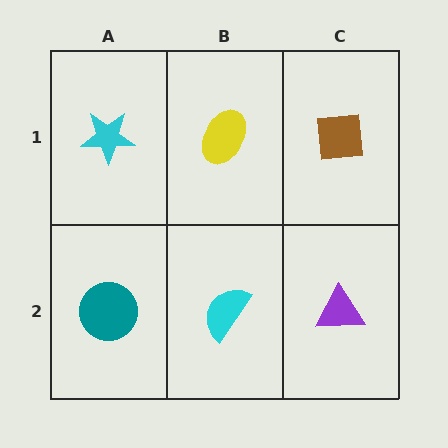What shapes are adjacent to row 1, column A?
A teal circle (row 2, column A), a yellow ellipse (row 1, column B).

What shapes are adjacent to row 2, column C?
A brown square (row 1, column C), a cyan semicircle (row 2, column B).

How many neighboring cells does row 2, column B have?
3.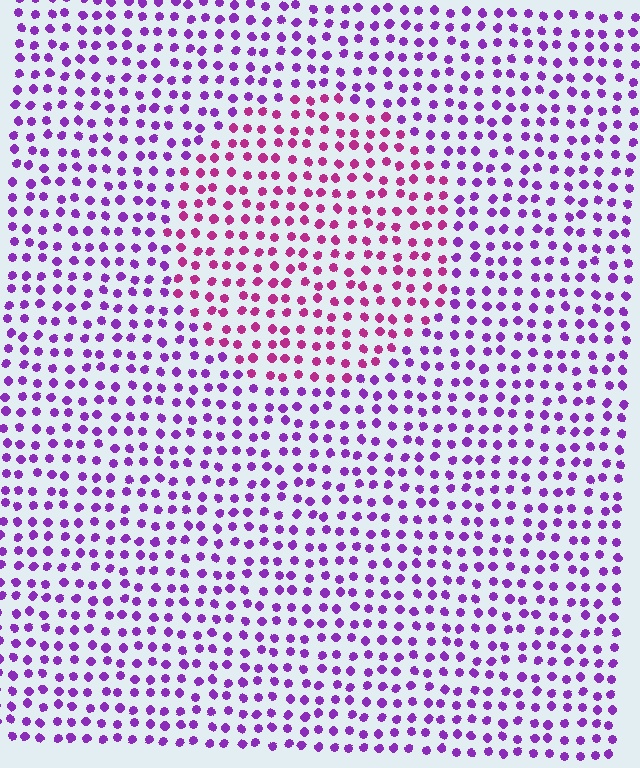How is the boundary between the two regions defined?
The boundary is defined purely by a slight shift in hue (about 39 degrees). Spacing, size, and orientation are identical on both sides.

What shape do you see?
I see a circle.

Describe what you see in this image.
The image is filled with small purple elements in a uniform arrangement. A circle-shaped region is visible where the elements are tinted to a slightly different hue, forming a subtle color boundary.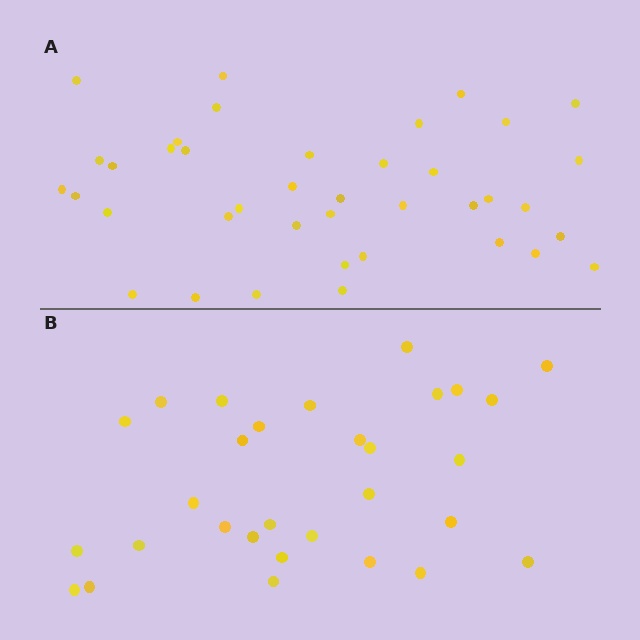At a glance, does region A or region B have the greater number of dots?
Region A (the top region) has more dots.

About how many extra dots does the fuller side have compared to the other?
Region A has roughly 8 or so more dots than region B.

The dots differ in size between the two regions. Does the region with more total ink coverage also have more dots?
No. Region B has more total ink coverage because its dots are larger, but region A actually contains more individual dots. Total area can be misleading — the number of items is what matters here.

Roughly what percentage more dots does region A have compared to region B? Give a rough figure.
About 30% more.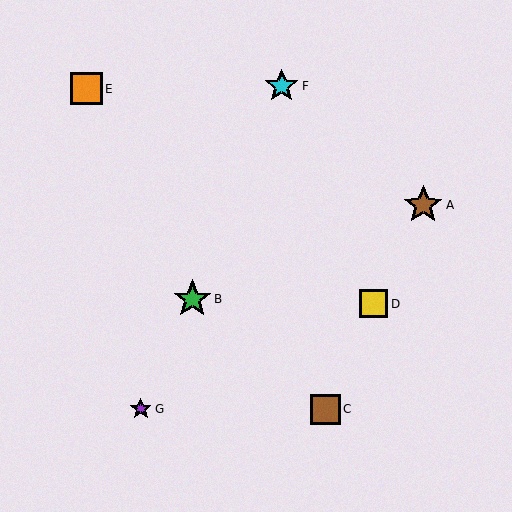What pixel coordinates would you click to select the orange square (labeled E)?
Click at (87, 89) to select the orange square E.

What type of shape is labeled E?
Shape E is an orange square.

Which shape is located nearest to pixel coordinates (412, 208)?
The brown star (labeled A) at (423, 205) is nearest to that location.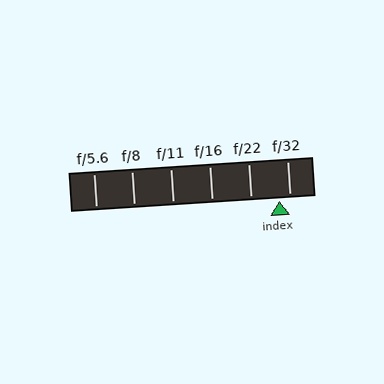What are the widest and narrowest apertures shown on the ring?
The widest aperture shown is f/5.6 and the narrowest is f/32.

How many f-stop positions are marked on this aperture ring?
There are 6 f-stop positions marked.